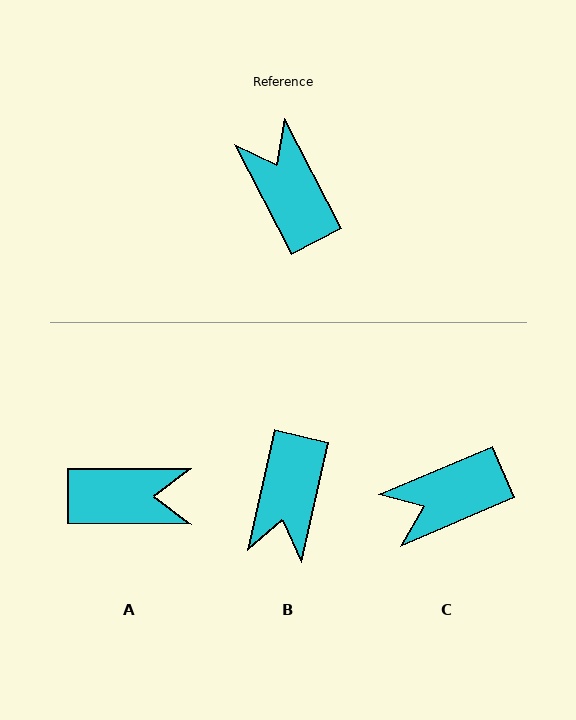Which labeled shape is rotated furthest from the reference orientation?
B, about 140 degrees away.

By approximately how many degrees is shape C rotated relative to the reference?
Approximately 86 degrees counter-clockwise.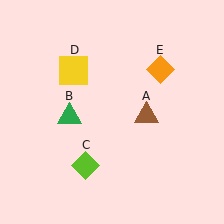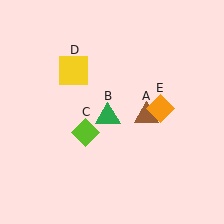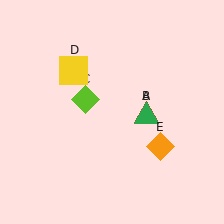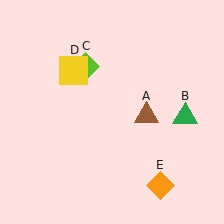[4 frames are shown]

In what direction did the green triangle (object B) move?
The green triangle (object B) moved right.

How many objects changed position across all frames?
3 objects changed position: green triangle (object B), lime diamond (object C), orange diamond (object E).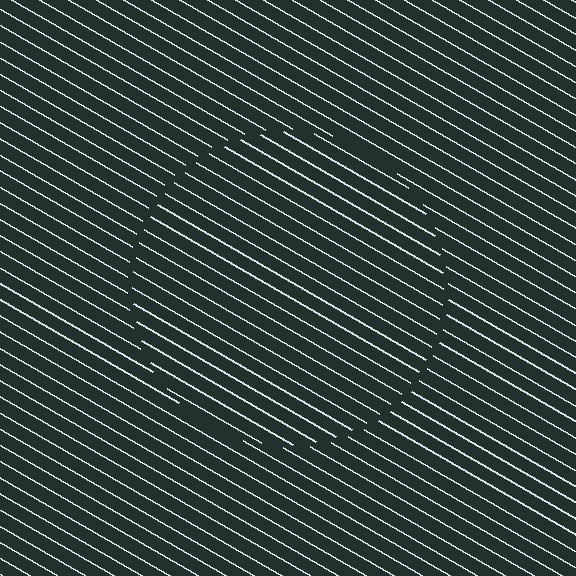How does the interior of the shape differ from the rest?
The interior of the shape contains the same grating, shifted by half a period — the contour is defined by the phase discontinuity where line-ends from the inner and outer gratings abut.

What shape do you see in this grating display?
An illusory circle. The interior of the shape contains the same grating, shifted by half a period — the contour is defined by the phase discontinuity where line-ends from the inner and outer gratings abut.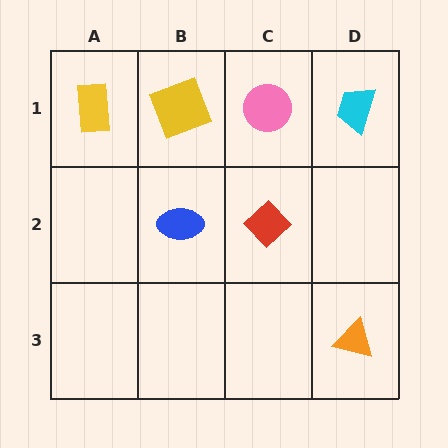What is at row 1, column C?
A pink circle.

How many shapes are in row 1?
4 shapes.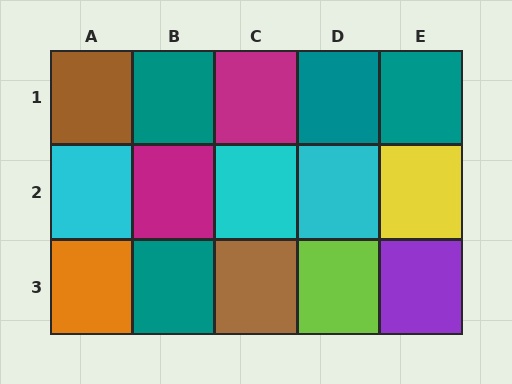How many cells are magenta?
2 cells are magenta.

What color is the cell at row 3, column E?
Purple.